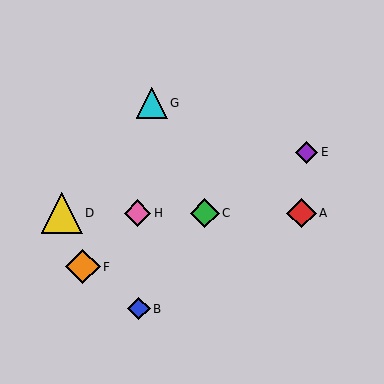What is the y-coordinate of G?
Object G is at y≈103.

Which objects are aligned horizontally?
Objects A, C, D, H are aligned horizontally.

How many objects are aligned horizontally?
4 objects (A, C, D, H) are aligned horizontally.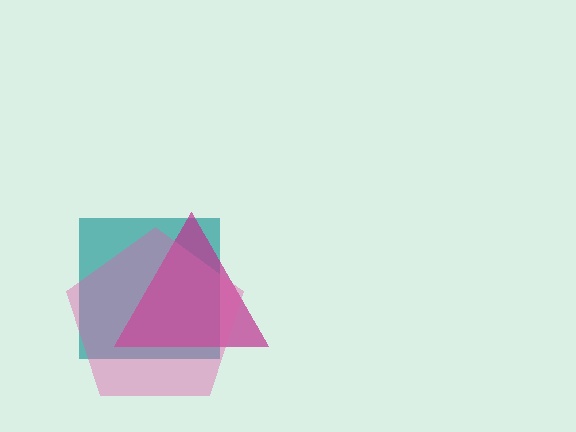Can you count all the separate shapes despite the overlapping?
Yes, there are 3 separate shapes.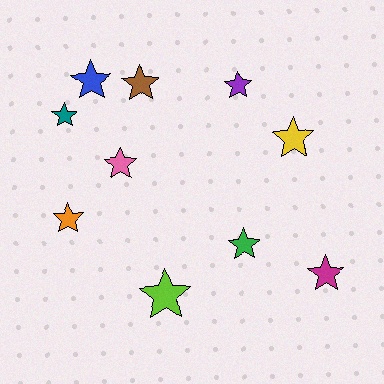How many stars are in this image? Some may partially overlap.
There are 10 stars.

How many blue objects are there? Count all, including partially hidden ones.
There is 1 blue object.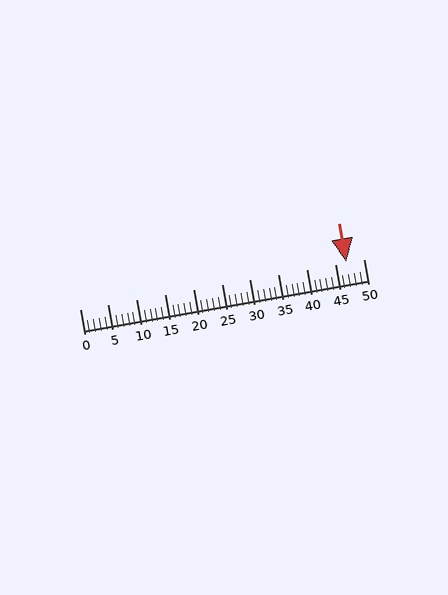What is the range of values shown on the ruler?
The ruler shows values from 0 to 50.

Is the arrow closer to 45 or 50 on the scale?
The arrow is closer to 45.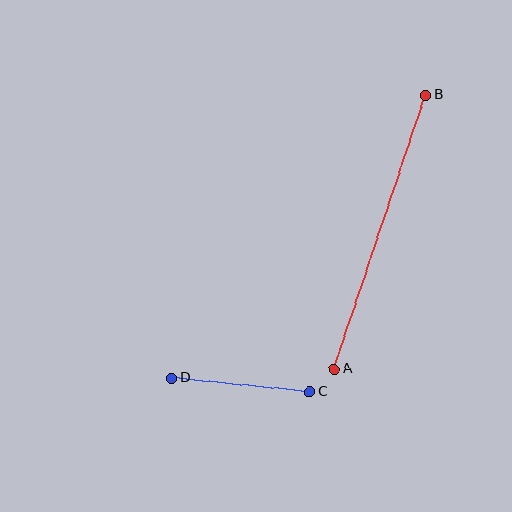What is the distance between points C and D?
The distance is approximately 139 pixels.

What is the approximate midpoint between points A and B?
The midpoint is at approximately (380, 232) pixels.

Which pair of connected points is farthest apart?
Points A and B are farthest apart.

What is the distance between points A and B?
The distance is approximately 289 pixels.